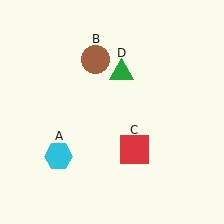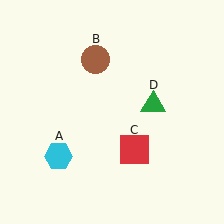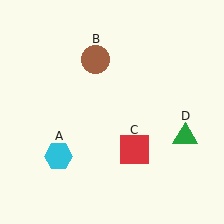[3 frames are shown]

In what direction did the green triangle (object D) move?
The green triangle (object D) moved down and to the right.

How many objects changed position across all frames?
1 object changed position: green triangle (object D).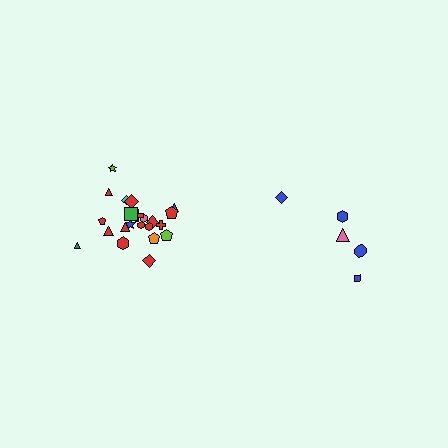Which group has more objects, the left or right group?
The left group.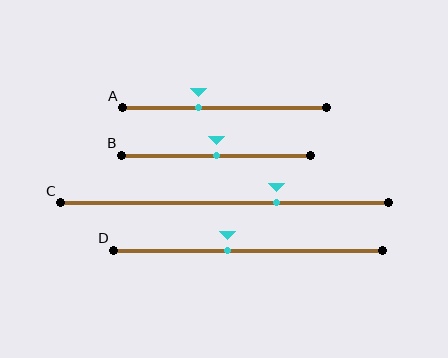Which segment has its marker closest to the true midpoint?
Segment B has its marker closest to the true midpoint.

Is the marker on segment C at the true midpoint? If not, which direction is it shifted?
No, the marker on segment C is shifted to the right by about 16% of the segment length.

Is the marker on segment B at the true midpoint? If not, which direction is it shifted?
Yes, the marker on segment B is at the true midpoint.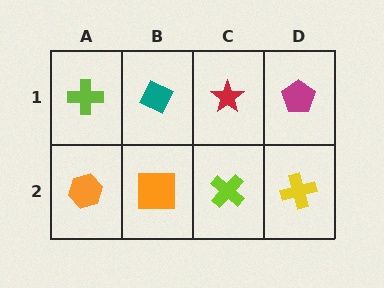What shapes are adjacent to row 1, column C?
A lime cross (row 2, column C), a teal diamond (row 1, column B), a magenta pentagon (row 1, column D).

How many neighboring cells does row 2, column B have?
3.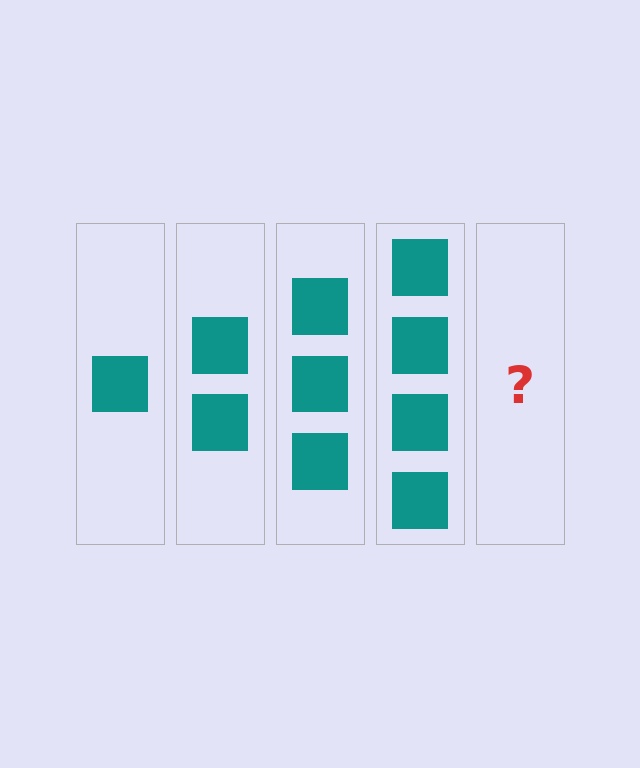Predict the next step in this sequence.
The next step is 5 squares.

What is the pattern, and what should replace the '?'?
The pattern is that each step adds one more square. The '?' should be 5 squares.